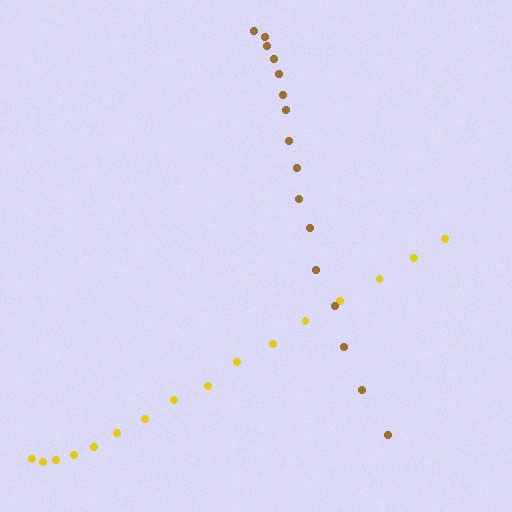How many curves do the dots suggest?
There are 2 distinct paths.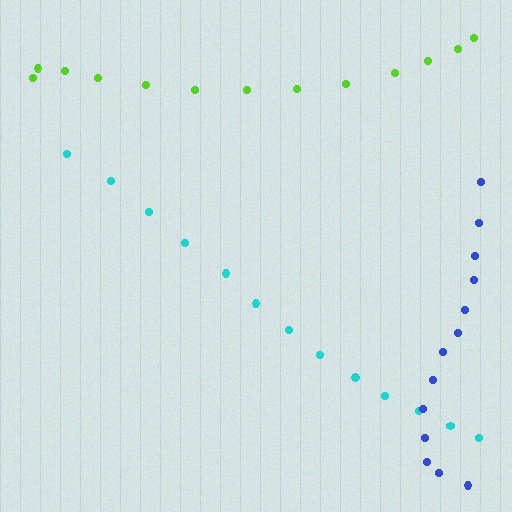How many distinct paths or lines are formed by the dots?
There are 3 distinct paths.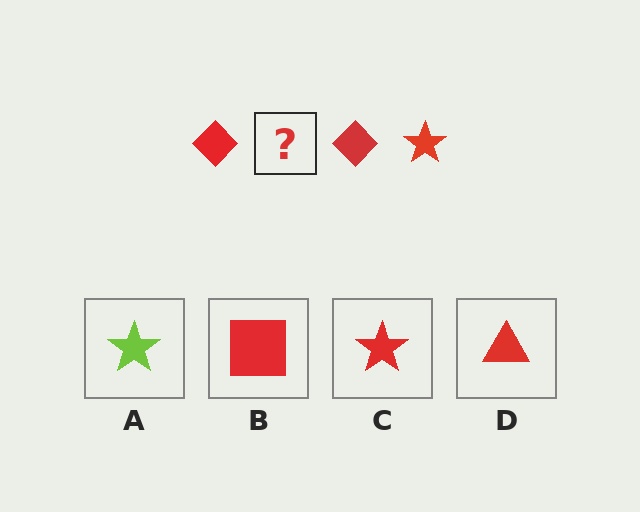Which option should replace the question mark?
Option C.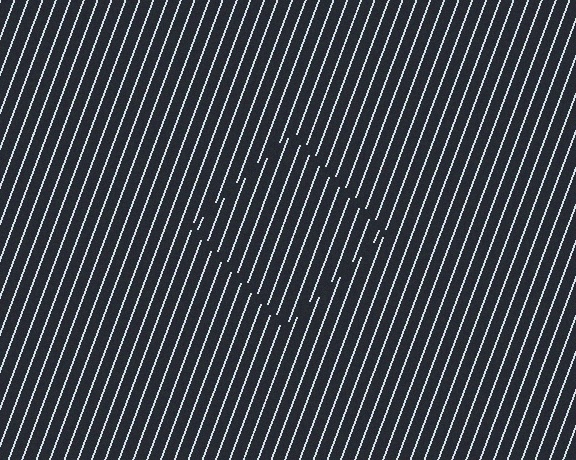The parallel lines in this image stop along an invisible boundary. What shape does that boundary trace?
An illusory square. The interior of the shape contains the same grating, shifted by half a period — the contour is defined by the phase discontinuity where line-ends from the inner and outer gratings abut.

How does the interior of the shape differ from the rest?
The interior of the shape contains the same grating, shifted by half a period — the contour is defined by the phase discontinuity where line-ends from the inner and outer gratings abut.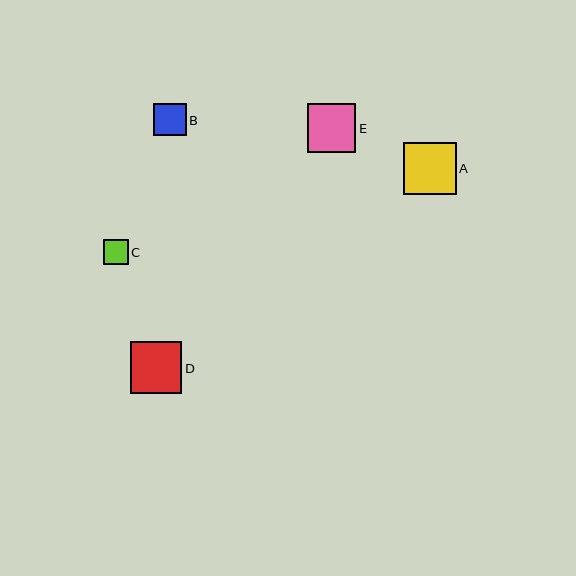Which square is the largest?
Square A is the largest with a size of approximately 52 pixels.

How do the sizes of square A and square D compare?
Square A and square D are approximately the same size.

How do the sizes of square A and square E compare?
Square A and square E are approximately the same size.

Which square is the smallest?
Square C is the smallest with a size of approximately 24 pixels.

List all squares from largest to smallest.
From largest to smallest: A, D, E, B, C.